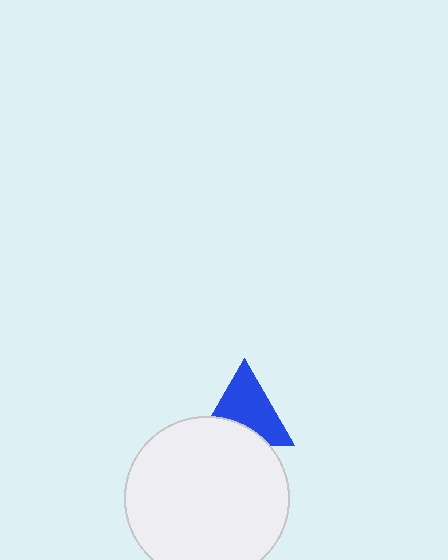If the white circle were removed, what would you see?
You would see the complete blue triangle.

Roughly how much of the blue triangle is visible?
Most of it is visible (roughly 68%).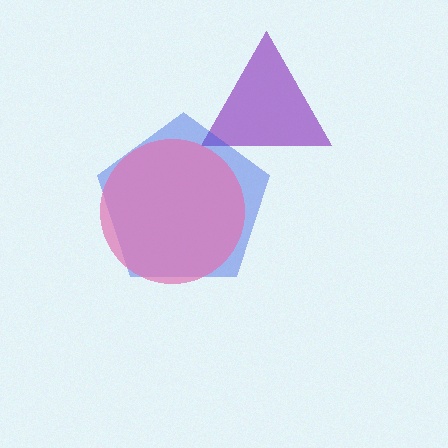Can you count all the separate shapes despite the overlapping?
Yes, there are 3 separate shapes.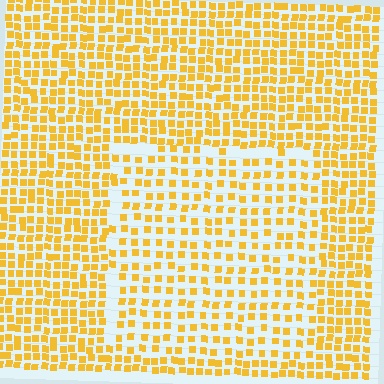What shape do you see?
I see a rectangle.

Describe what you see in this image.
The image contains small yellow elements arranged at two different densities. A rectangle-shaped region is visible where the elements are less densely packed than the surrounding area.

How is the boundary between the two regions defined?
The boundary is defined by a change in element density (approximately 1.7x ratio). All elements are the same color, size, and shape.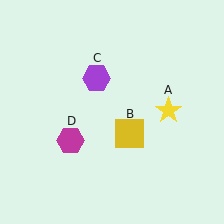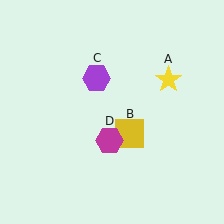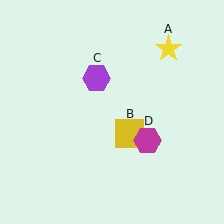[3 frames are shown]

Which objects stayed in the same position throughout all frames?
Yellow square (object B) and purple hexagon (object C) remained stationary.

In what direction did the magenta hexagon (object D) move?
The magenta hexagon (object D) moved right.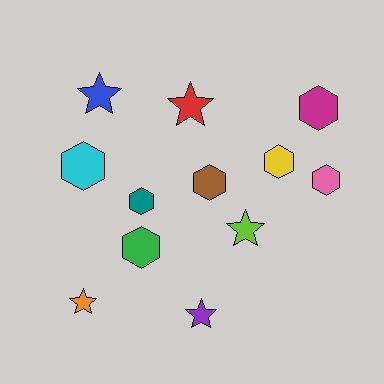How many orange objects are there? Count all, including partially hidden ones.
There is 1 orange object.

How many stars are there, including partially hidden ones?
There are 5 stars.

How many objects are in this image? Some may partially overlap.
There are 12 objects.